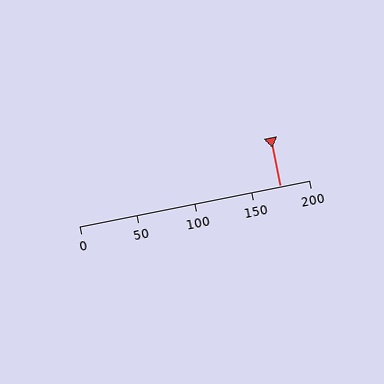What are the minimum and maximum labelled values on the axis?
The axis runs from 0 to 200.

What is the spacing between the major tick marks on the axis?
The major ticks are spaced 50 apart.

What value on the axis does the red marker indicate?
The marker indicates approximately 175.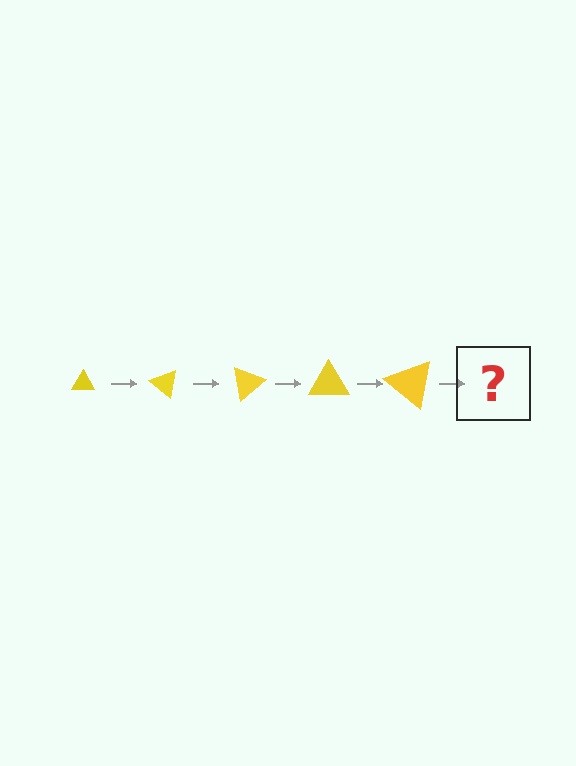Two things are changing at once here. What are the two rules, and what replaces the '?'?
The two rules are that the triangle grows larger each step and it rotates 40 degrees each step. The '?' should be a triangle, larger than the previous one and rotated 200 degrees from the start.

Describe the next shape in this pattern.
It should be a triangle, larger than the previous one and rotated 200 degrees from the start.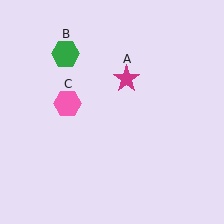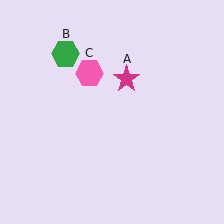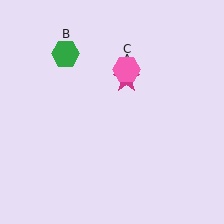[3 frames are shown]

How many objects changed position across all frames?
1 object changed position: pink hexagon (object C).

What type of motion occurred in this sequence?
The pink hexagon (object C) rotated clockwise around the center of the scene.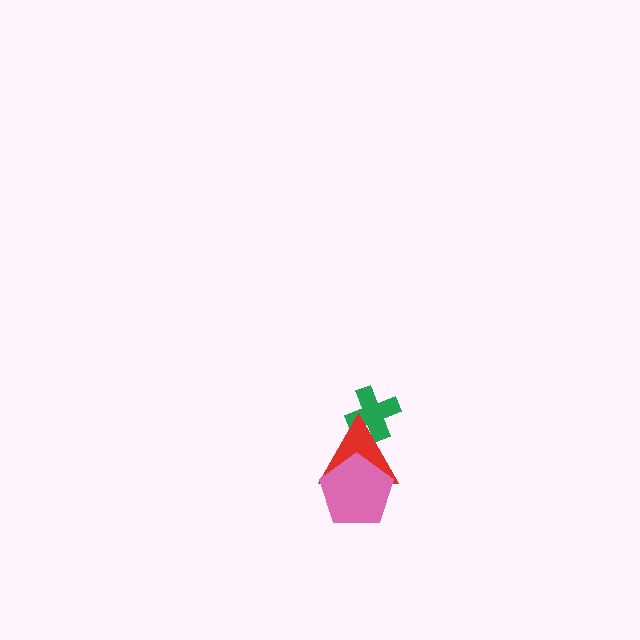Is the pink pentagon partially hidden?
No, no other shape covers it.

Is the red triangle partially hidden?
Yes, it is partially covered by another shape.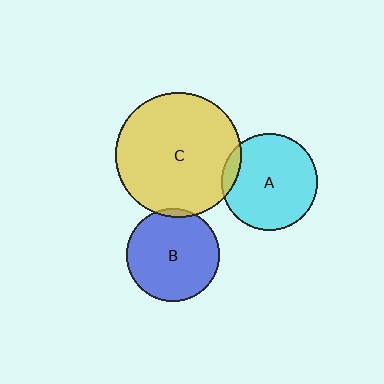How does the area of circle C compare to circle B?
Approximately 1.8 times.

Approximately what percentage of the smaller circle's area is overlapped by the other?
Approximately 5%.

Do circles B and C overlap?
Yes.